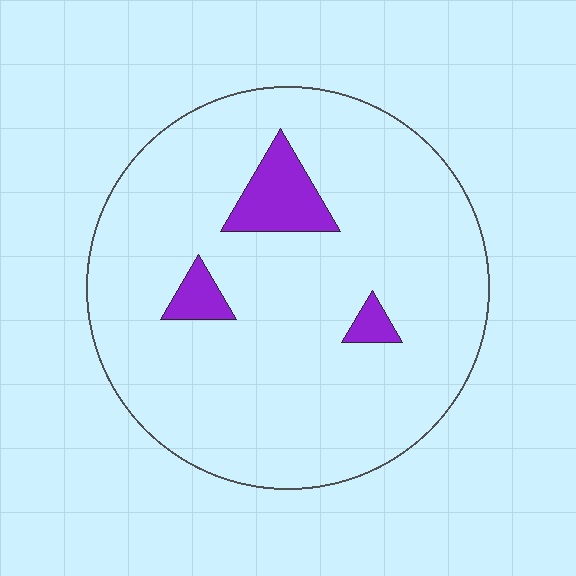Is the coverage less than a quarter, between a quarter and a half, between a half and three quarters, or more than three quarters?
Less than a quarter.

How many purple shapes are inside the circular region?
3.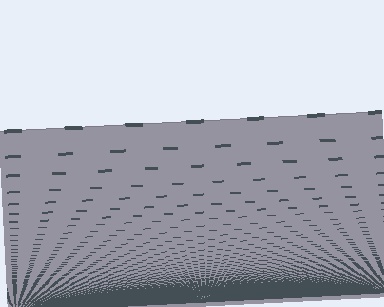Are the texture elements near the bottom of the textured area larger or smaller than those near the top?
Smaller. The gradient is inverted — elements near the bottom are smaller and denser.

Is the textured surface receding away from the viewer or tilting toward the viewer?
The surface appears to tilt toward the viewer. Texture elements get larger and sparser toward the top.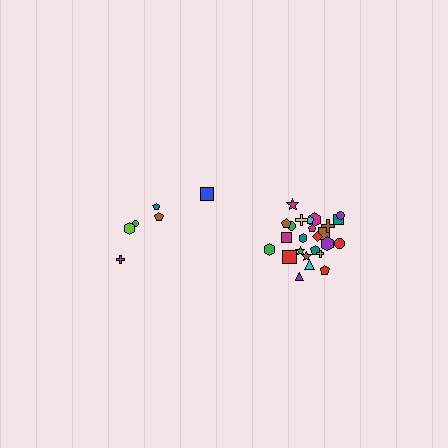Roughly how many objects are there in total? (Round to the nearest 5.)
Roughly 30 objects in total.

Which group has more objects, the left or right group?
The right group.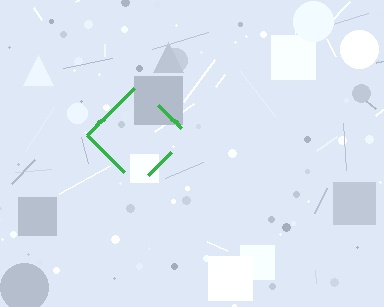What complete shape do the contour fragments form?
The contour fragments form a diamond.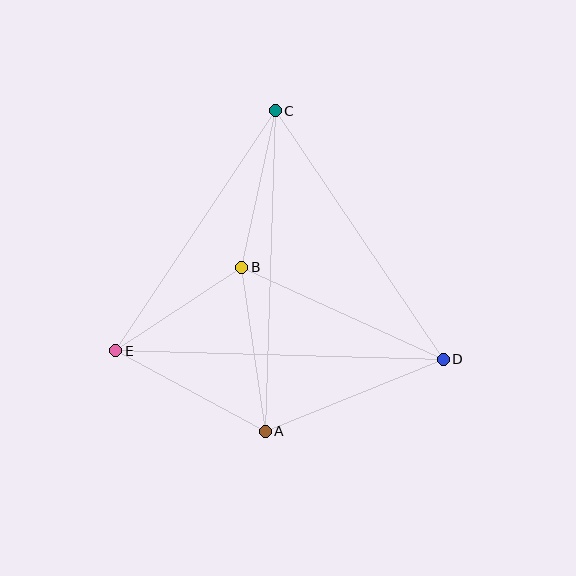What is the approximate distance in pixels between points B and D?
The distance between B and D is approximately 221 pixels.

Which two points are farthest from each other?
Points D and E are farthest from each other.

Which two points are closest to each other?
Points B and E are closest to each other.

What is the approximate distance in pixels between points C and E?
The distance between C and E is approximately 288 pixels.